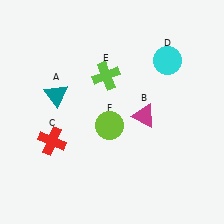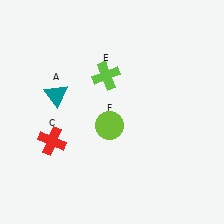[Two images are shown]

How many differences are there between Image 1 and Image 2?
There are 2 differences between the two images.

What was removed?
The magenta triangle (B), the cyan circle (D) were removed in Image 2.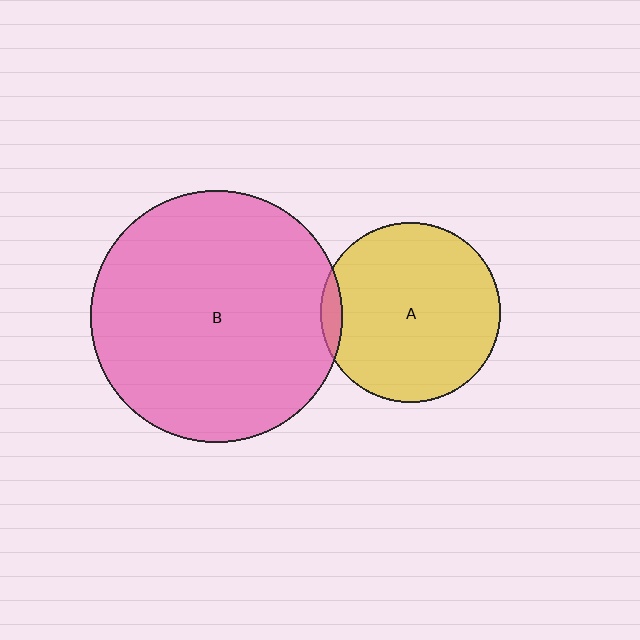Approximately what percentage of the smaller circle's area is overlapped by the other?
Approximately 5%.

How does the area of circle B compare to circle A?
Approximately 2.0 times.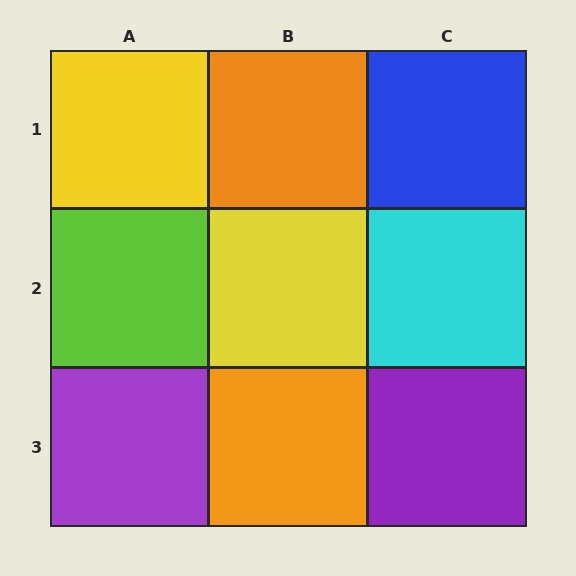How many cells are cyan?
1 cell is cyan.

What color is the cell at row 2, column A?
Lime.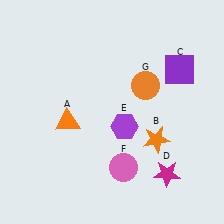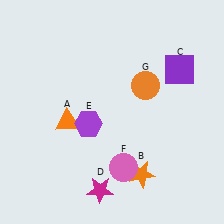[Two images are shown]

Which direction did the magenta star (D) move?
The magenta star (D) moved left.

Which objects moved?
The objects that moved are: the orange star (B), the magenta star (D), the purple hexagon (E).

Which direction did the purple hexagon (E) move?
The purple hexagon (E) moved left.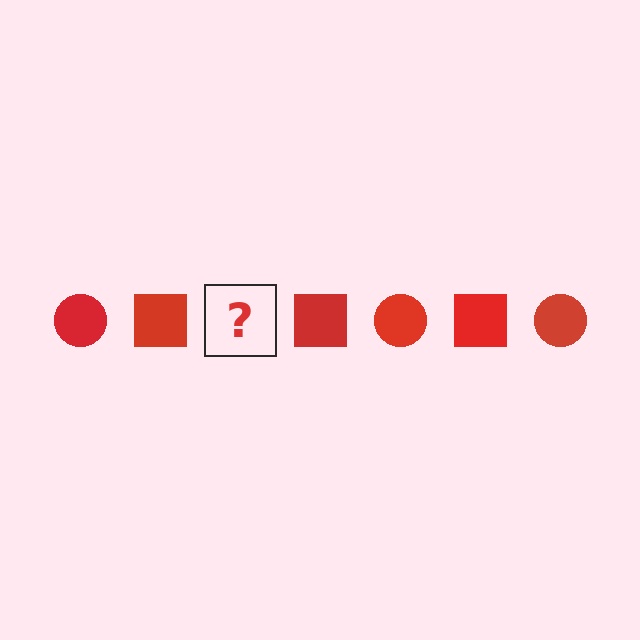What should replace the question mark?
The question mark should be replaced with a red circle.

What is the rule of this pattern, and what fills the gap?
The rule is that the pattern cycles through circle, square shapes in red. The gap should be filled with a red circle.